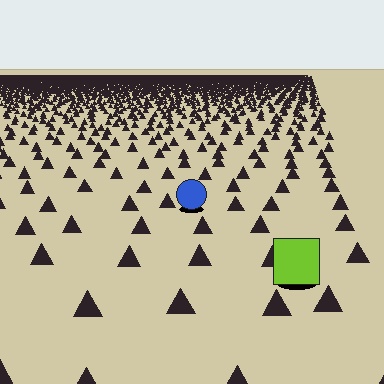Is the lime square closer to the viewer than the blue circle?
Yes. The lime square is closer — you can tell from the texture gradient: the ground texture is coarser near it.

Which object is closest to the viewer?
The lime square is closest. The texture marks near it are larger and more spread out.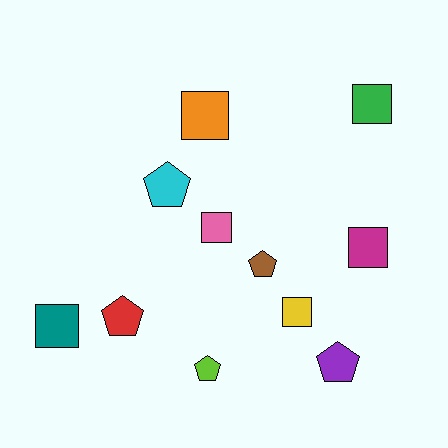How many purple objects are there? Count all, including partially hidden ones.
There is 1 purple object.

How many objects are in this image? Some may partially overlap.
There are 11 objects.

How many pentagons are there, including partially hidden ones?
There are 5 pentagons.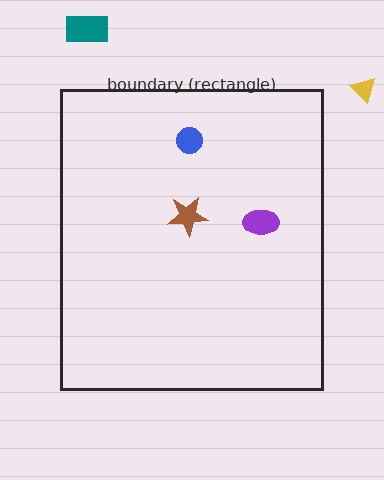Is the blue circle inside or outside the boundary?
Inside.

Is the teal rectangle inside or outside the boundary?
Outside.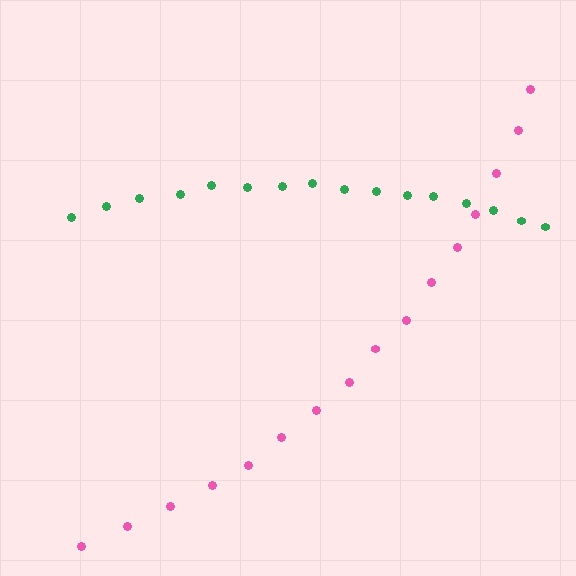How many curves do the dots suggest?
There are 2 distinct paths.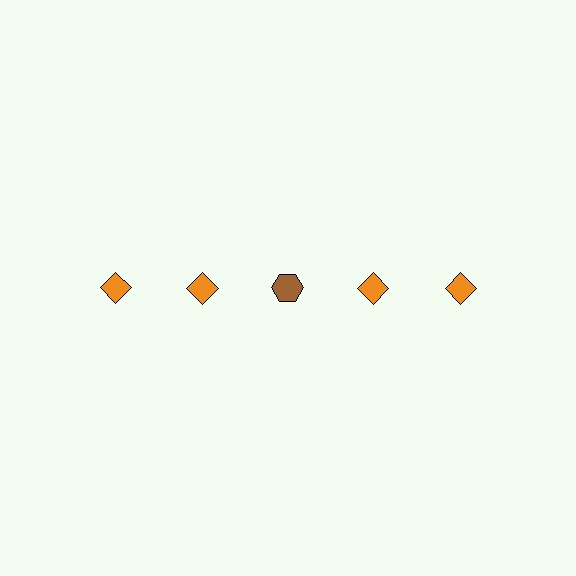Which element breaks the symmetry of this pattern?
The brown hexagon in the top row, center column breaks the symmetry. All other shapes are orange diamonds.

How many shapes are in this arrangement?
There are 5 shapes arranged in a grid pattern.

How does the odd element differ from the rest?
It differs in both color (brown instead of orange) and shape (hexagon instead of diamond).